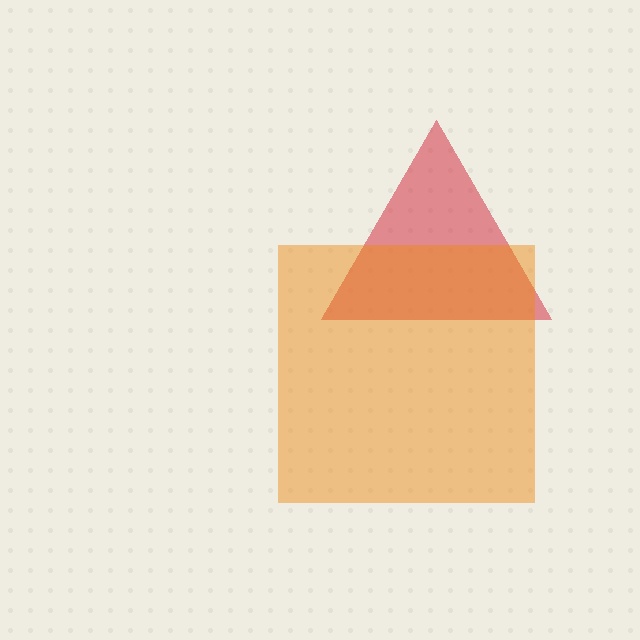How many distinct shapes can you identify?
There are 2 distinct shapes: a red triangle, an orange square.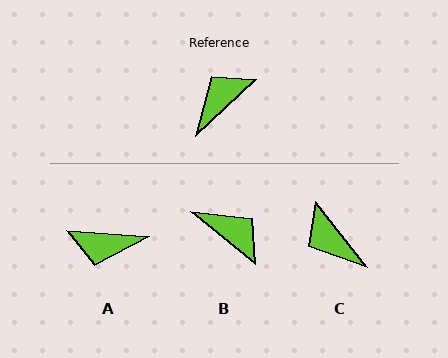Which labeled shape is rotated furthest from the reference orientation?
A, about 133 degrees away.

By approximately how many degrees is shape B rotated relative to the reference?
Approximately 82 degrees clockwise.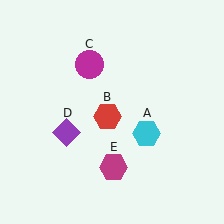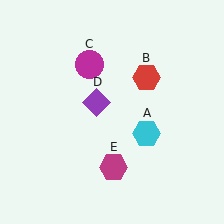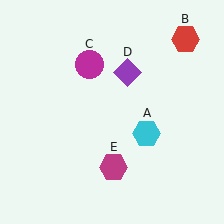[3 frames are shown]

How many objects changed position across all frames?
2 objects changed position: red hexagon (object B), purple diamond (object D).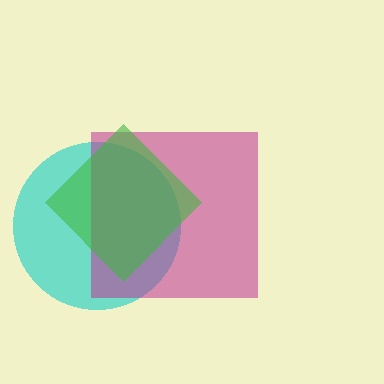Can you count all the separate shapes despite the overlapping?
Yes, there are 3 separate shapes.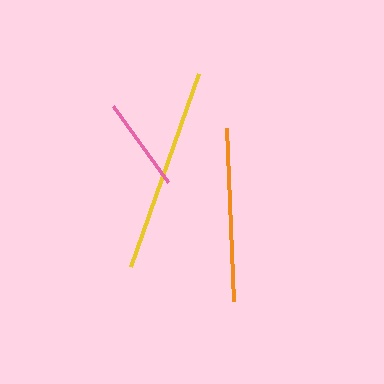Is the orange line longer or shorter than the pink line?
The orange line is longer than the pink line.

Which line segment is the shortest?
The pink line is the shortest at approximately 94 pixels.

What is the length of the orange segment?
The orange segment is approximately 174 pixels long.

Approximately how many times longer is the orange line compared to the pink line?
The orange line is approximately 1.8 times the length of the pink line.